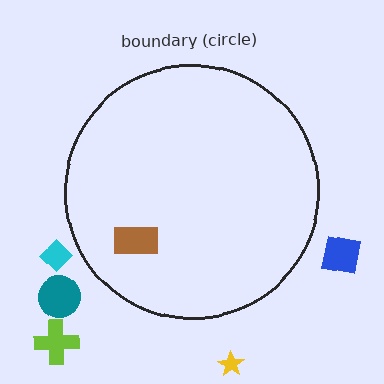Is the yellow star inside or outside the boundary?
Outside.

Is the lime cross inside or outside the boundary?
Outside.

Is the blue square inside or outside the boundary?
Outside.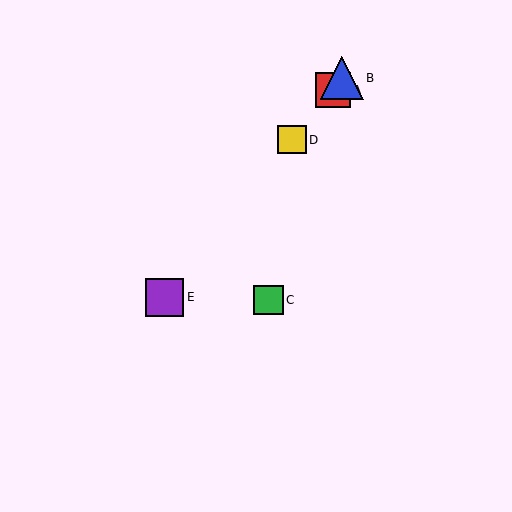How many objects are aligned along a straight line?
4 objects (A, B, D, E) are aligned along a straight line.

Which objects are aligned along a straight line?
Objects A, B, D, E are aligned along a straight line.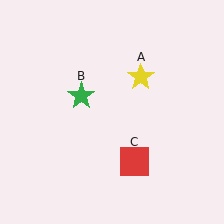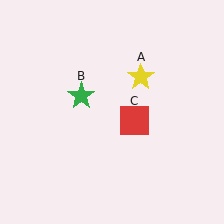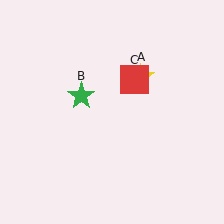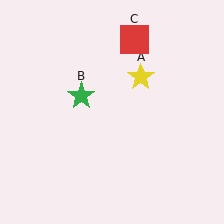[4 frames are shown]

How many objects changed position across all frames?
1 object changed position: red square (object C).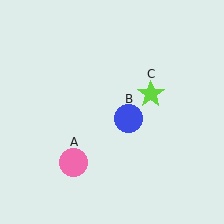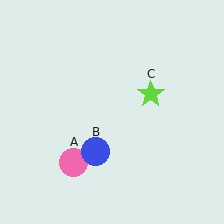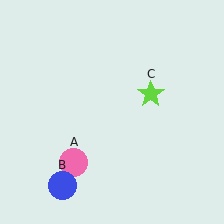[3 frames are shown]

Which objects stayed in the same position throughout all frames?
Pink circle (object A) and lime star (object C) remained stationary.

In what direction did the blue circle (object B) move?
The blue circle (object B) moved down and to the left.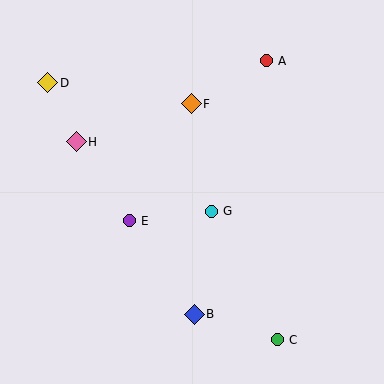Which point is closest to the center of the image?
Point G at (211, 211) is closest to the center.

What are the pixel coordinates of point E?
Point E is at (129, 221).